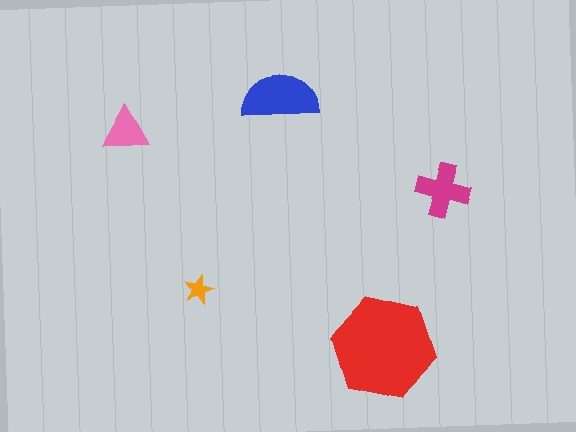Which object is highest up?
The blue semicircle is topmost.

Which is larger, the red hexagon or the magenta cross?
The red hexagon.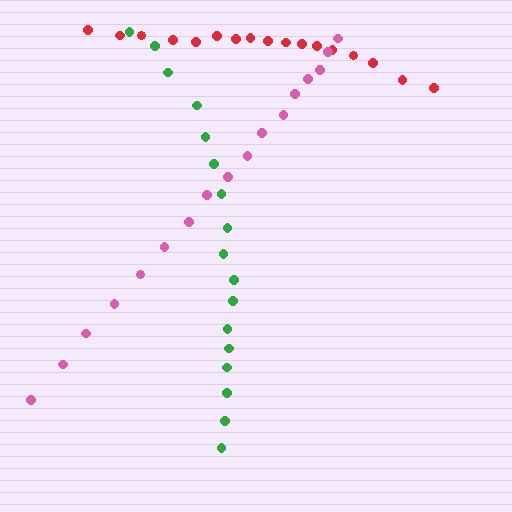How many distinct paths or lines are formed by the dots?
There are 3 distinct paths.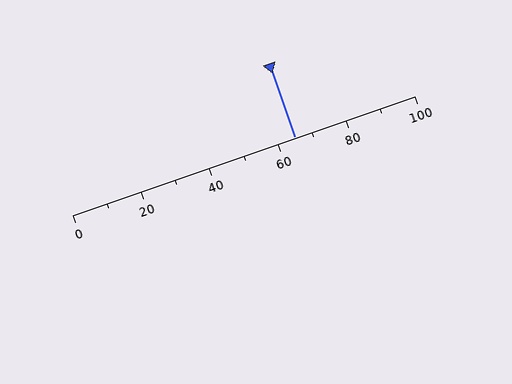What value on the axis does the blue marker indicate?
The marker indicates approximately 65.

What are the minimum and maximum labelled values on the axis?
The axis runs from 0 to 100.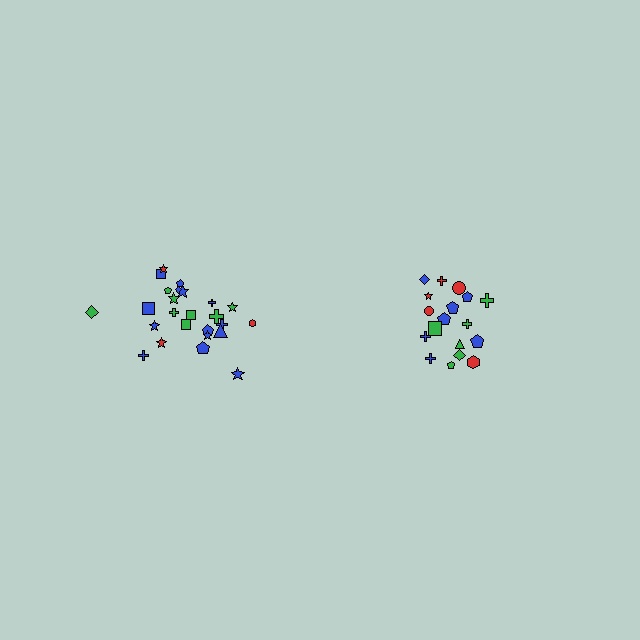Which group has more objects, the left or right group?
The left group.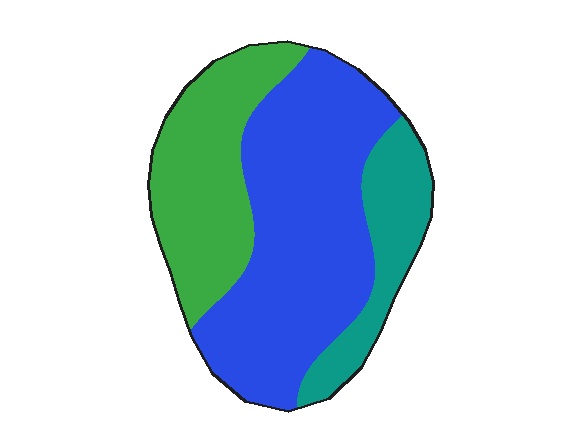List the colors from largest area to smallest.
From largest to smallest: blue, green, teal.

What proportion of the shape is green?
Green takes up between a quarter and a half of the shape.